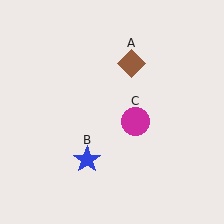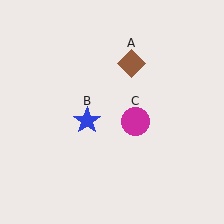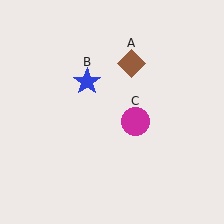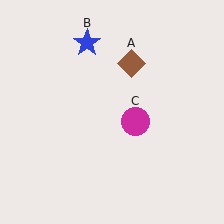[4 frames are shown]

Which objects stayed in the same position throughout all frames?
Brown diamond (object A) and magenta circle (object C) remained stationary.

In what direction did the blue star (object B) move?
The blue star (object B) moved up.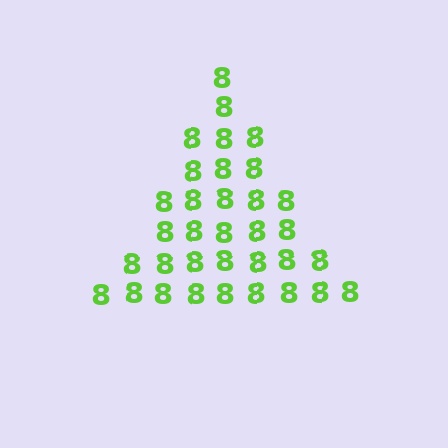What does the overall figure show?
The overall figure shows a triangle.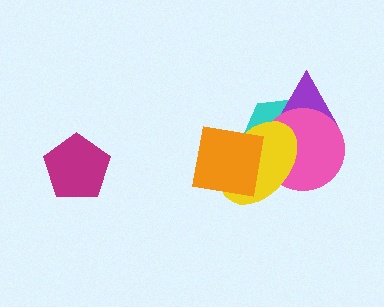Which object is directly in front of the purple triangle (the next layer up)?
The pink circle is directly in front of the purple triangle.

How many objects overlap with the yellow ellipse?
4 objects overlap with the yellow ellipse.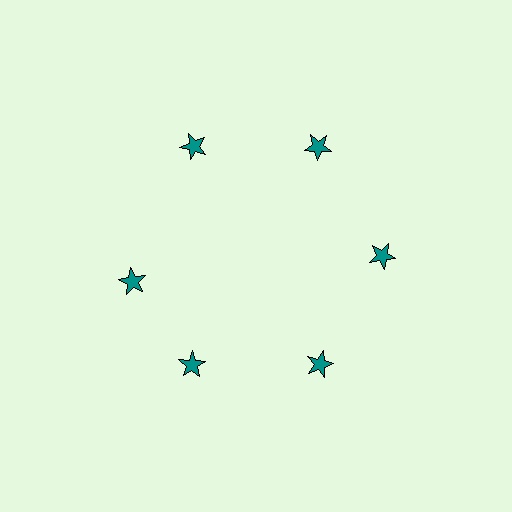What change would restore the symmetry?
The symmetry would be restored by rotating it back into even spacing with its neighbors so that all 6 stars sit at equal angles and equal distance from the center.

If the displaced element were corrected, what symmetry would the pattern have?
It would have 6-fold rotational symmetry — the pattern would map onto itself every 60 degrees.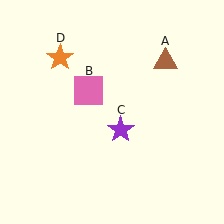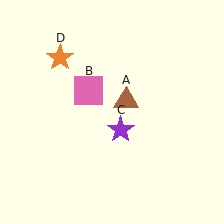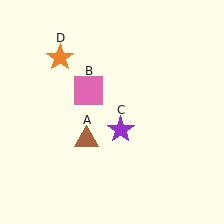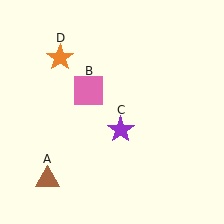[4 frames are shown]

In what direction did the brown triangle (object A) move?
The brown triangle (object A) moved down and to the left.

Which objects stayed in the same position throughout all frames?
Pink square (object B) and purple star (object C) and orange star (object D) remained stationary.